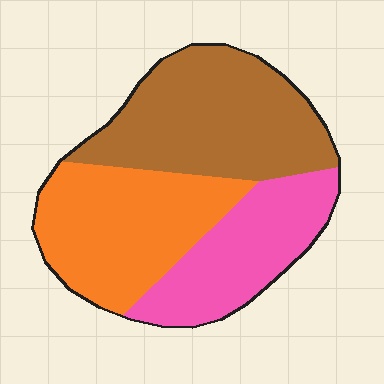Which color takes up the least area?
Pink, at roughly 25%.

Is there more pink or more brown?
Brown.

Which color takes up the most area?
Brown, at roughly 40%.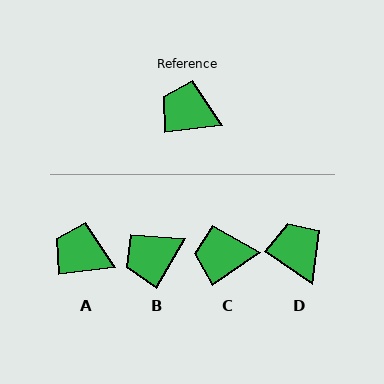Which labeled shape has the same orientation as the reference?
A.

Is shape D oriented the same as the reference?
No, it is off by about 41 degrees.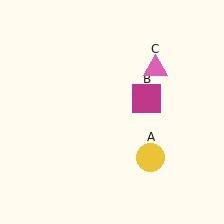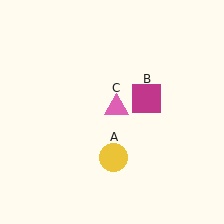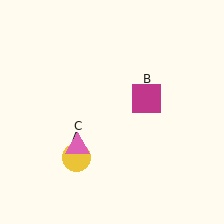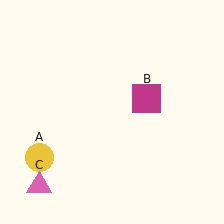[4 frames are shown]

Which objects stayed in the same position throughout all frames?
Magenta square (object B) remained stationary.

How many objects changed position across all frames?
2 objects changed position: yellow circle (object A), pink triangle (object C).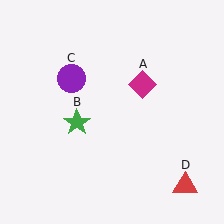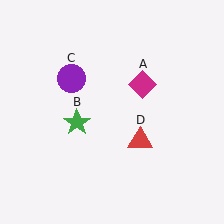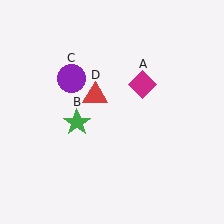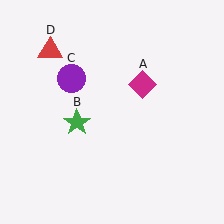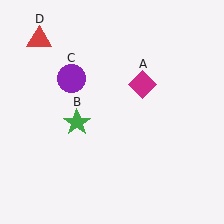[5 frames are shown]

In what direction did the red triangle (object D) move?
The red triangle (object D) moved up and to the left.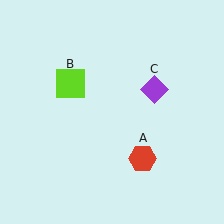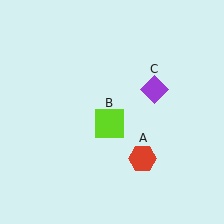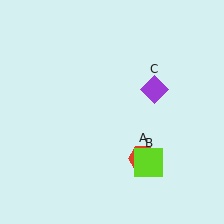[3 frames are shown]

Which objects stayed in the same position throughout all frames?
Red hexagon (object A) and purple diamond (object C) remained stationary.